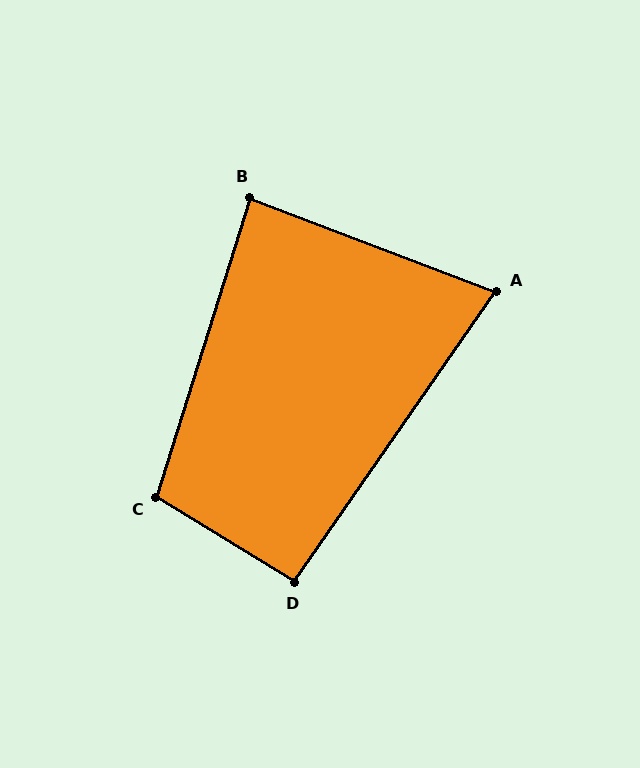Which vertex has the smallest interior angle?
A, at approximately 76 degrees.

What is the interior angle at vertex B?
Approximately 86 degrees (approximately right).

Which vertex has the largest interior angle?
C, at approximately 104 degrees.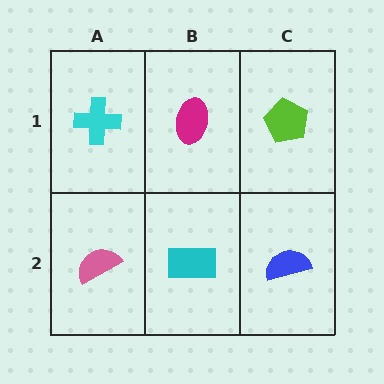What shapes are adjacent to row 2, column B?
A magenta ellipse (row 1, column B), a pink semicircle (row 2, column A), a blue semicircle (row 2, column C).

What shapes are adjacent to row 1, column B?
A cyan rectangle (row 2, column B), a cyan cross (row 1, column A), a lime pentagon (row 1, column C).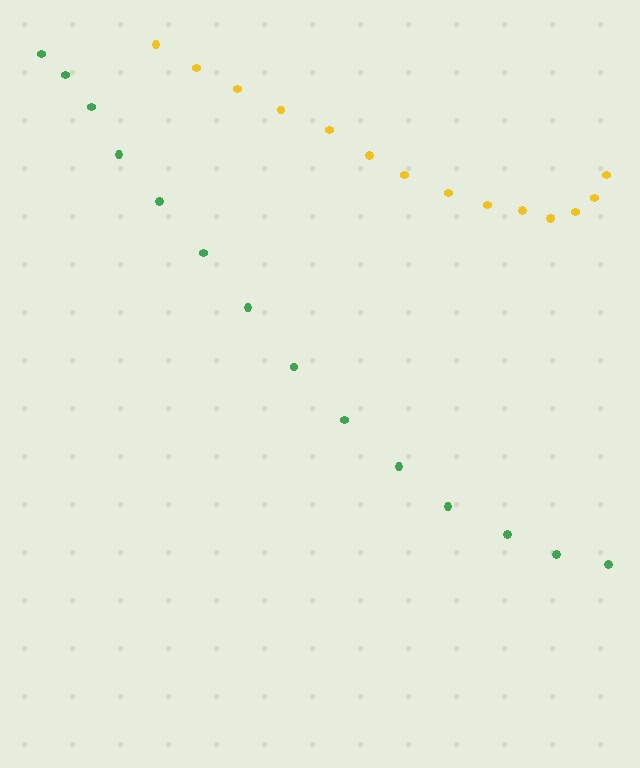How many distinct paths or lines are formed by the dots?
There are 2 distinct paths.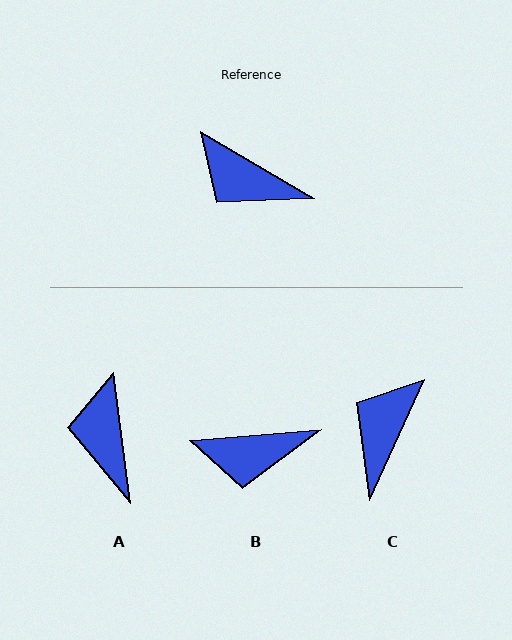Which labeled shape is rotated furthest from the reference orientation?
C, about 84 degrees away.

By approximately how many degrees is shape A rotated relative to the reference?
Approximately 52 degrees clockwise.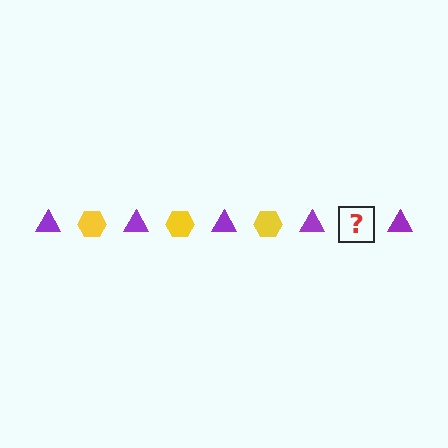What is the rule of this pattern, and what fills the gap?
The rule is that the pattern alternates between purple triangle and yellow hexagon. The gap should be filled with a yellow hexagon.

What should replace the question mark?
The question mark should be replaced with a yellow hexagon.